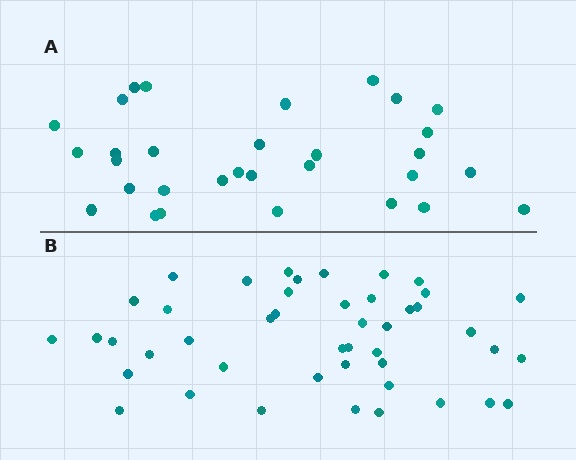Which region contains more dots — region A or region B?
Region B (the bottom region) has more dots.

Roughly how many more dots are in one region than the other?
Region B has approximately 15 more dots than region A.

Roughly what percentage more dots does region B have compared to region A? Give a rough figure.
About 45% more.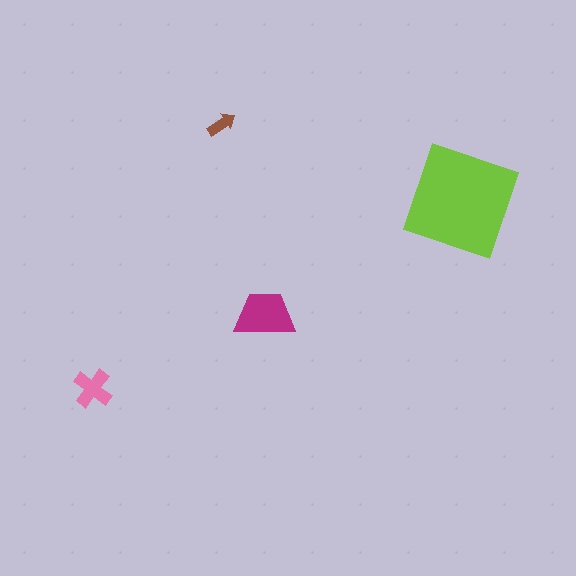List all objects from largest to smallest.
The lime diamond, the magenta trapezoid, the pink cross, the brown arrow.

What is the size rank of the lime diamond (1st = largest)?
1st.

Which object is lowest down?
The pink cross is bottommost.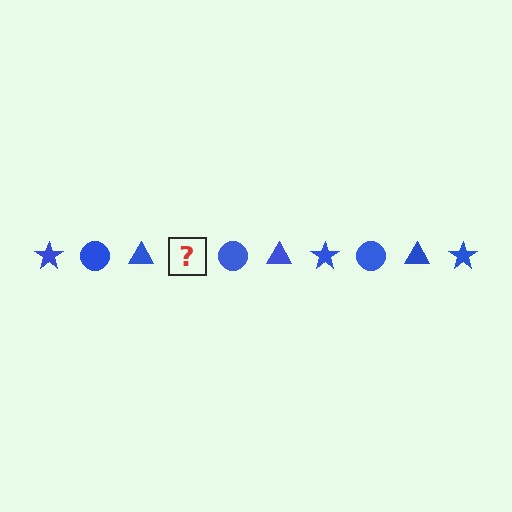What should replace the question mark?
The question mark should be replaced with a blue star.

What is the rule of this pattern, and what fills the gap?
The rule is that the pattern cycles through star, circle, triangle shapes in blue. The gap should be filled with a blue star.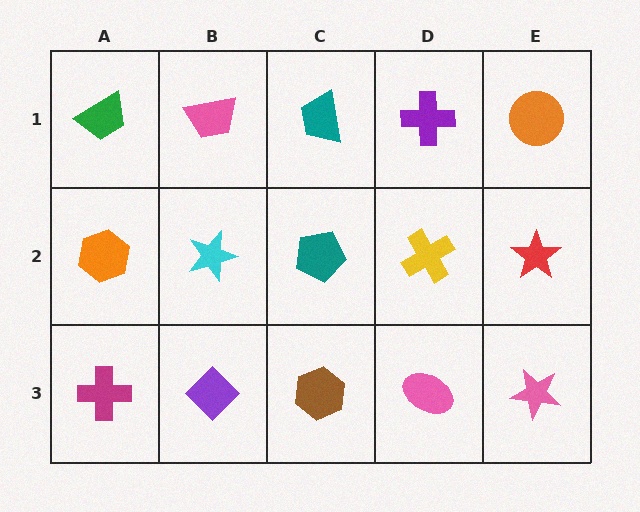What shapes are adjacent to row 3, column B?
A cyan star (row 2, column B), a magenta cross (row 3, column A), a brown hexagon (row 3, column C).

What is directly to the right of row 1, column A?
A pink trapezoid.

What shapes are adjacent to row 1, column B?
A cyan star (row 2, column B), a green trapezoid (row 1, column A), a teal trapezoid (row 1, column C).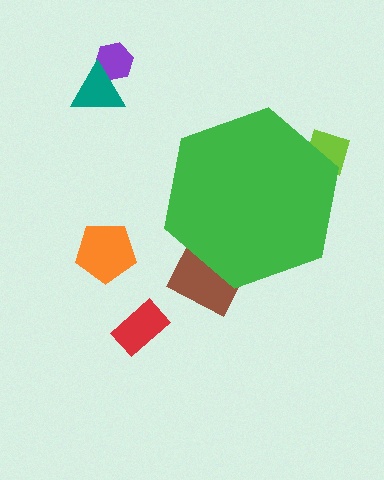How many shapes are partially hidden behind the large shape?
2 shapes are partially hidden.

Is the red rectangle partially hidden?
No, the red rectangle is fully visible.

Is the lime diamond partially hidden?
Yes, the lime diamond is partially hidden behind the green hexagon.